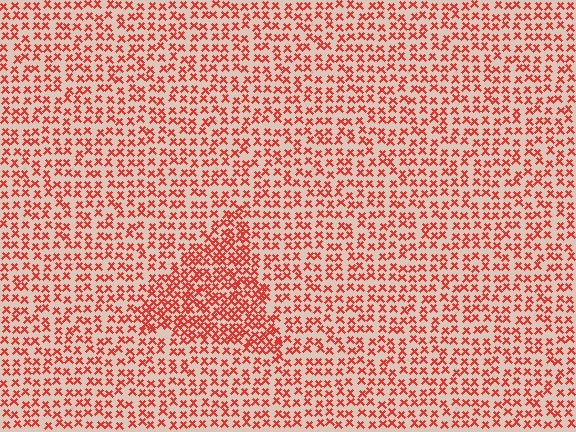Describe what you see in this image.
The image contains small red elements arranged at two different densities. A triangle-shaped region is visible where the elements are more densely packed than the surrounding area.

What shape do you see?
I see a triangle.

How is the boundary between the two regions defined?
The boundary is defined by a change in element density (approximately 1.8x ratio). All elements are the same color, size, and shape.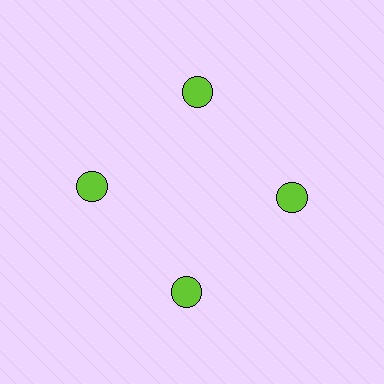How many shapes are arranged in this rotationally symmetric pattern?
There are 4 shapes, arranged in 4 groups of 1.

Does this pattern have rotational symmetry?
Yes, this pattern has 4-fold rotational symmetry. It looks the same after rotating 90 degrees around the center.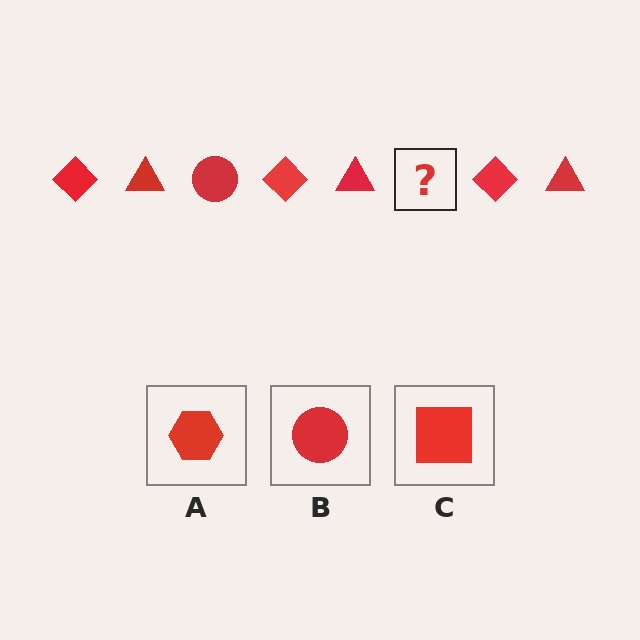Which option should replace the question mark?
Option B.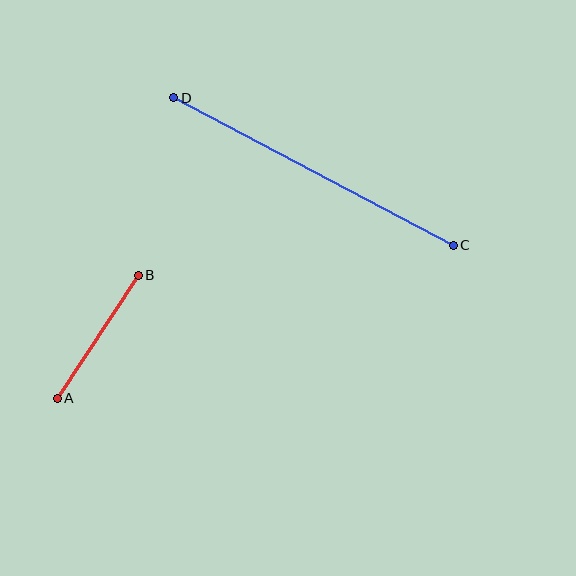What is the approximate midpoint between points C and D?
The midpoint is at approximately (313, 172) pixels.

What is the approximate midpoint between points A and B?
The midpoint is at approximately (98, 337) pixels.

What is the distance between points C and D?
The distance is approximately 316 pixels.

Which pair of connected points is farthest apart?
Points C and D are farthest apart.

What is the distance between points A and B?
The distance is approximately 147 pixels.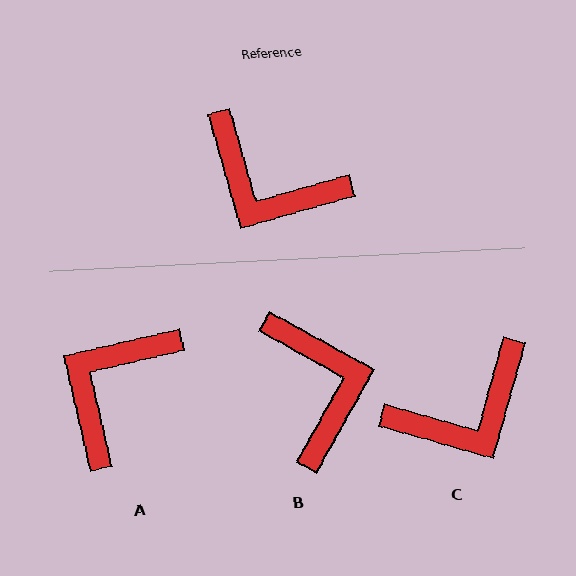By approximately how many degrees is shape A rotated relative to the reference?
Approximately 93 degrees clockwise.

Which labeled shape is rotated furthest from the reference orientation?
B, about 135 degrees away.